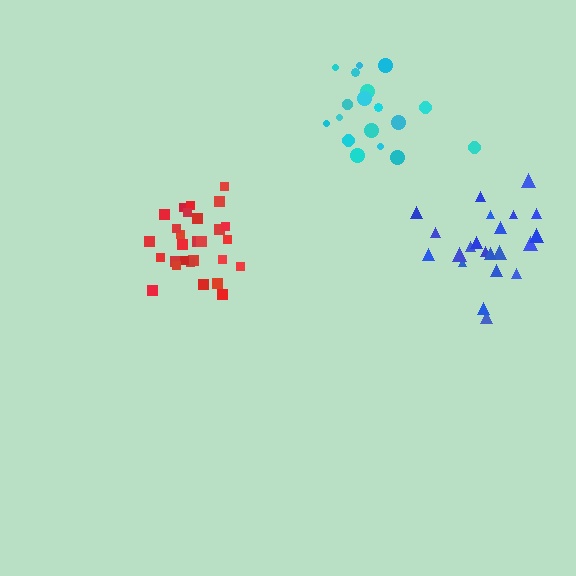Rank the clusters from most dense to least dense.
red, cyan, blue.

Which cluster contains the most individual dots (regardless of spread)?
Red (28).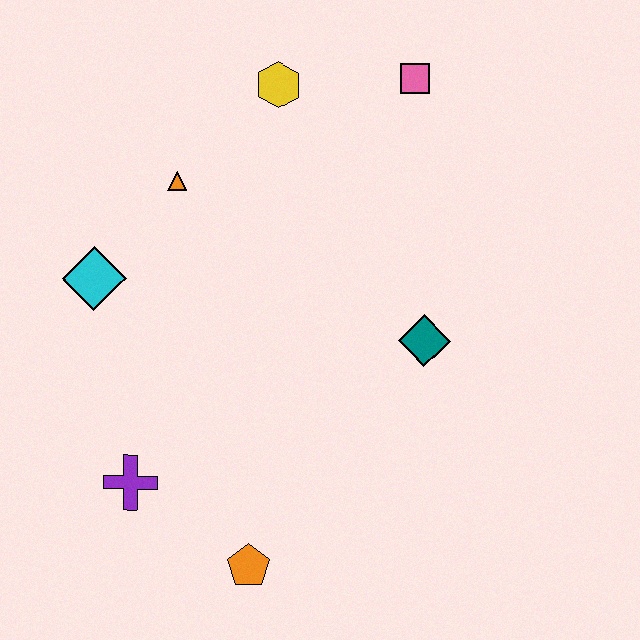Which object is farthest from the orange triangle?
The orange pentagon is farthest from the orange triangle.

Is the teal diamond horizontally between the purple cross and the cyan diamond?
No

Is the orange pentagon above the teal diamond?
No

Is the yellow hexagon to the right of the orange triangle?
Yes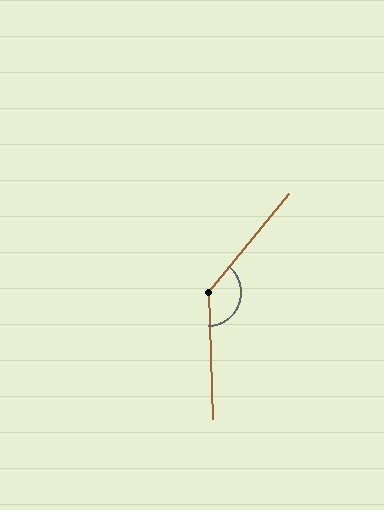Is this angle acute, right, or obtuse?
It is obtuse.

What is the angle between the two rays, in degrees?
Approximately 138 degrees.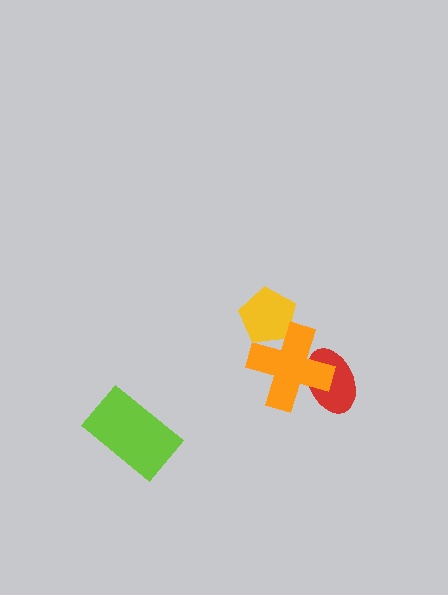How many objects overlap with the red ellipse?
1 object overlaps with the red ellipse.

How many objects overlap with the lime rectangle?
0 objects overlap with the lime rectangle.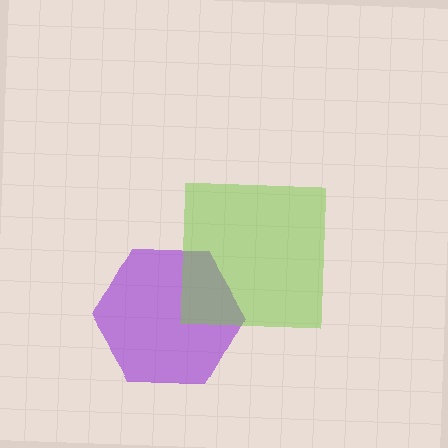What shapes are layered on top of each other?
The layered shapes are: a purple hexagon, a lime square.